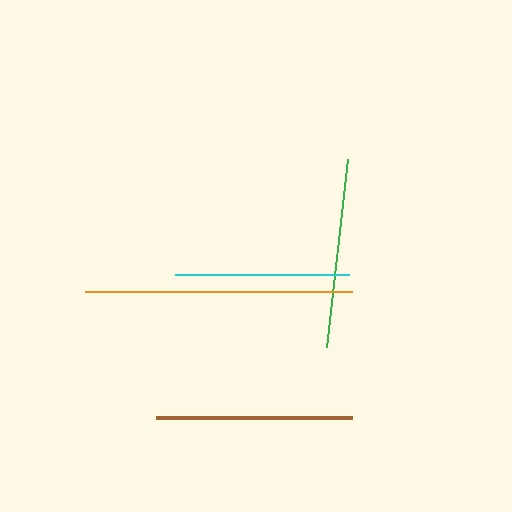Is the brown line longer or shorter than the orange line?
The orange line is longer than the brown line.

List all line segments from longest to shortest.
From longest to shortest: orange, brown, green, cyan.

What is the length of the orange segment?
The orange segment is approximately 267 pixels long.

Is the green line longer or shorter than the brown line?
The brown line is longer than the green line.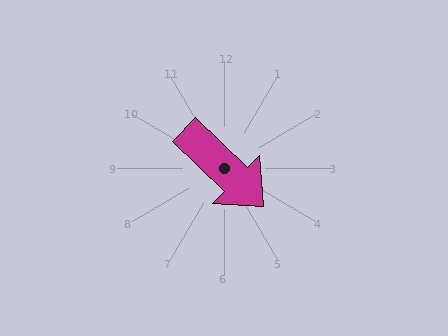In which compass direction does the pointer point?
Southeast.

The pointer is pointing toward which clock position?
Roughly 4 o'clock.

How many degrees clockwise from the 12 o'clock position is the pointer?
Approximately 134 degrees.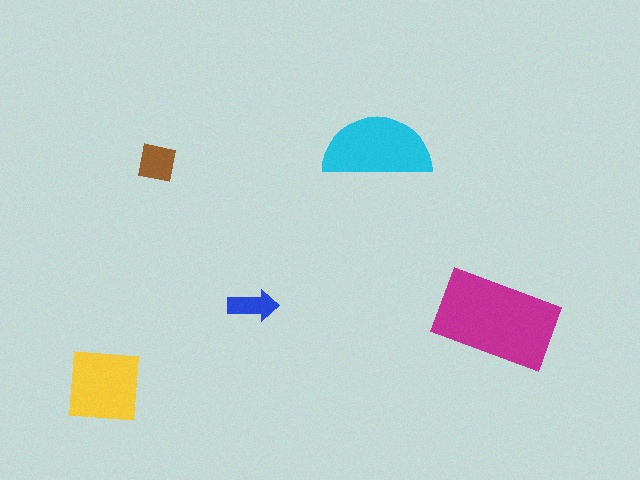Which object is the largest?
The magenta rectangle.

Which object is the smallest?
The blue arrow.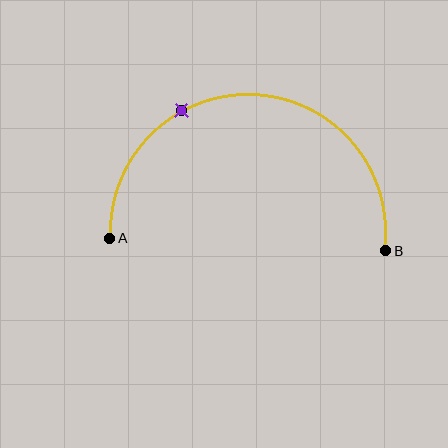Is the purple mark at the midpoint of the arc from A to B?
No. The purple mark lies on the arc but is closer to endpoint A. The arc midpoint would be at the point on the curve equidistant along the arc from both A and B.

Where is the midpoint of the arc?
The arc midpoint is the point on the curve farthest from the straight line joining A and B. It sits above that line.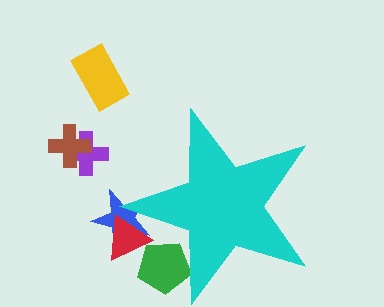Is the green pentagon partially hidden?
Yes, the green pentagon is partially hidden behind the cyan star.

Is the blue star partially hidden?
Yes, the blue star is partially hidden behind the cyan star.